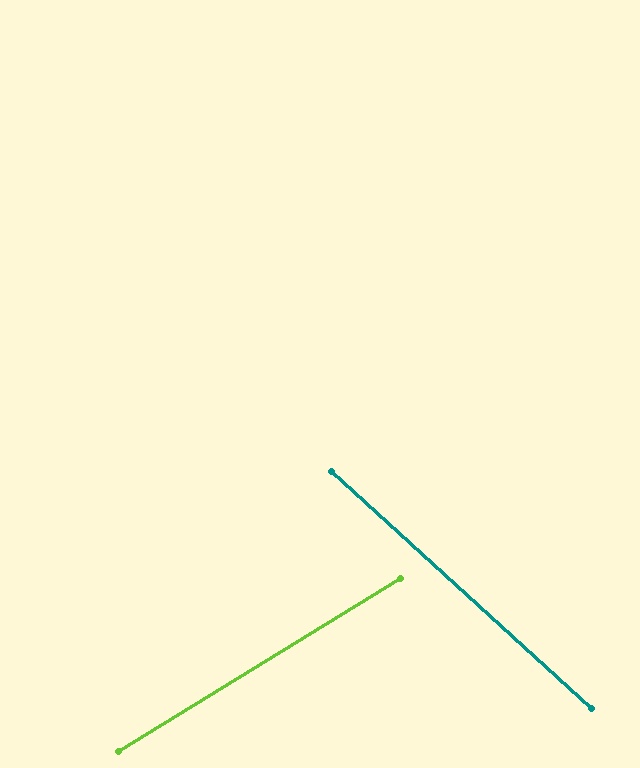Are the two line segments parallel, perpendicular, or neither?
Neither parallel nor perpendicular — they differ by about 74°.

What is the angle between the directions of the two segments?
Approximately 74 degrees.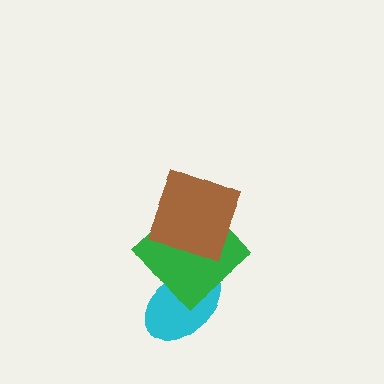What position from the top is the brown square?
The brown square is 1st from the top.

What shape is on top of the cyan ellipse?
The green diamond is on top of the cyan ellipse.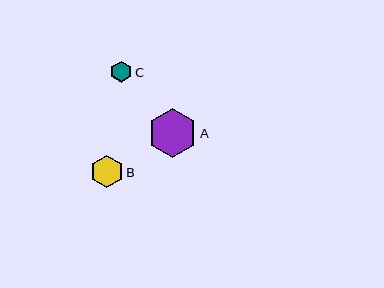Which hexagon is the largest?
Hexagon A is the largest with a size of approximately 49 pixels.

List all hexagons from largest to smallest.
From largest to smallest: A, B, C.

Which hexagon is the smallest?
Hexagon C is the smallest with a size of approximately 21 pixels.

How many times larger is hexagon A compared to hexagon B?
Hexagon A is approximately 1.5 times the size of hexagon B.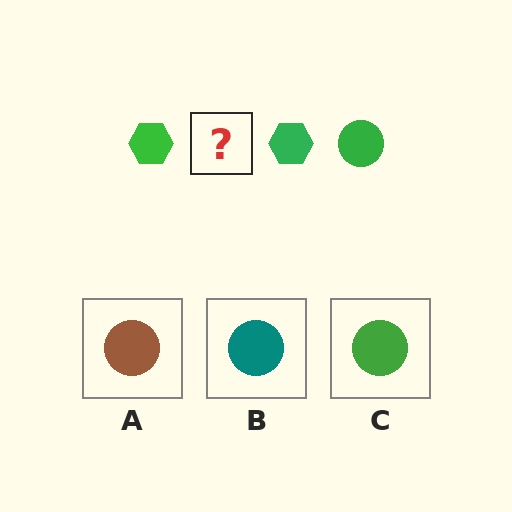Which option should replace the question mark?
Option C.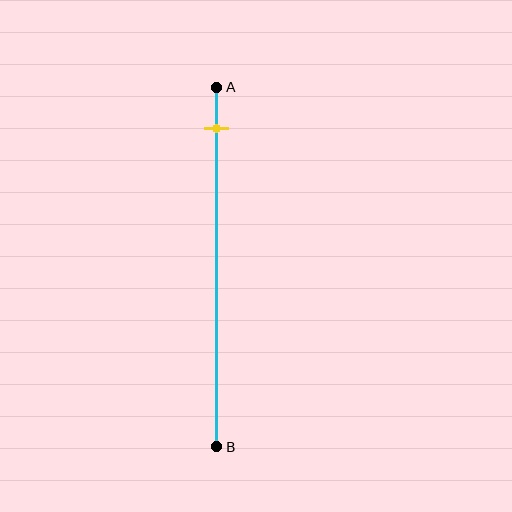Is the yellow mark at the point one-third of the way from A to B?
No, the mark is at about 10% from A, not at the 33% one-third point.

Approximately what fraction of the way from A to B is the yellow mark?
The yellow mark is approximately 10% of the way from A to B.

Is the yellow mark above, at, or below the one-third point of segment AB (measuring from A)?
The yellow mark is above the one-third point of segment AB.